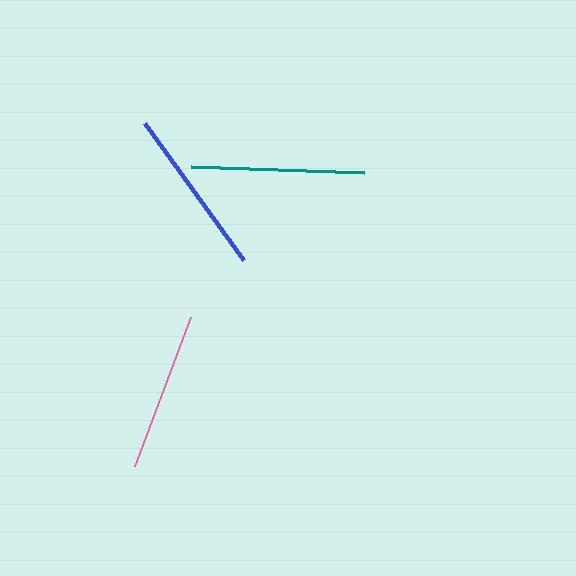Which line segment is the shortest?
The pink line is the shortest at approximately 160 pixels.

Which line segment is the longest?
The teal line is the longest at approximately 173 pixels.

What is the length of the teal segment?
The teal segment is approximately 173 pixels long.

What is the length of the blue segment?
The blue segment is approximately 169 pixels long.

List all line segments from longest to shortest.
From longest to shortest: teal, blue, pink.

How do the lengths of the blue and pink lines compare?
The blue and pink lines are approximately the same length.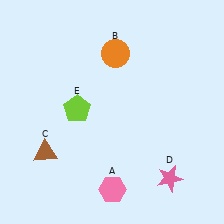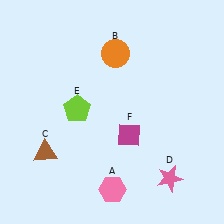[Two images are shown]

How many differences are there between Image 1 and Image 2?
There is 1 difference between the two images.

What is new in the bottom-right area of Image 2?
A magenta diamond (F) was added in the bottom-right area of Image 2.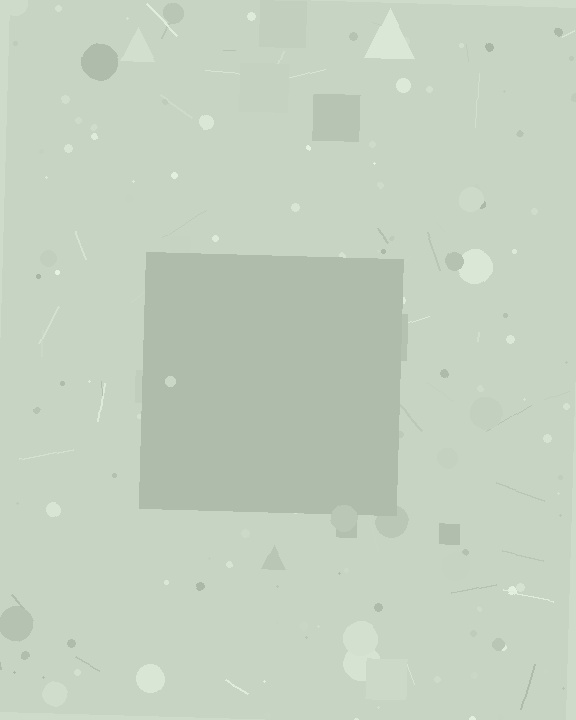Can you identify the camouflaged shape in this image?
The camouflaged shape is a square.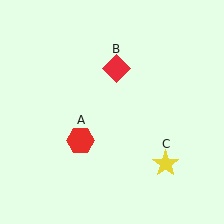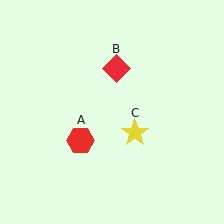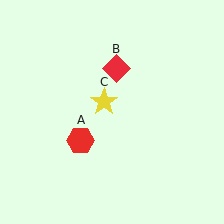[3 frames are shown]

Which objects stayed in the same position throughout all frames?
Red hexagon (object A) and red diamond (object B) remained stationary.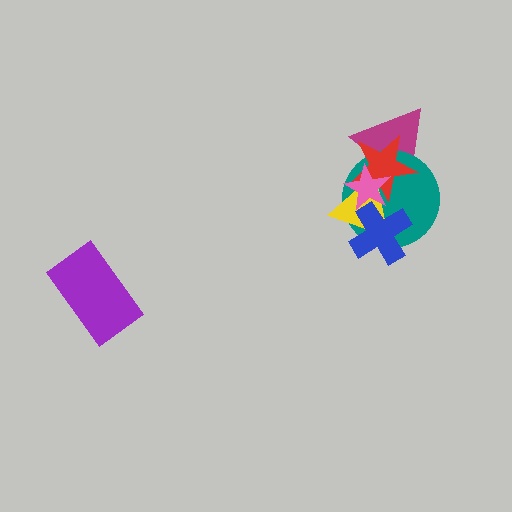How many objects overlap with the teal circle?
5 objects overlap with the teal circle.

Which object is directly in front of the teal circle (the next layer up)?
The yellow triangle is directly in front of the teal circle.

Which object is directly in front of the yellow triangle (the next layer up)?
The blue cross is directly in front of the yellow triangle.